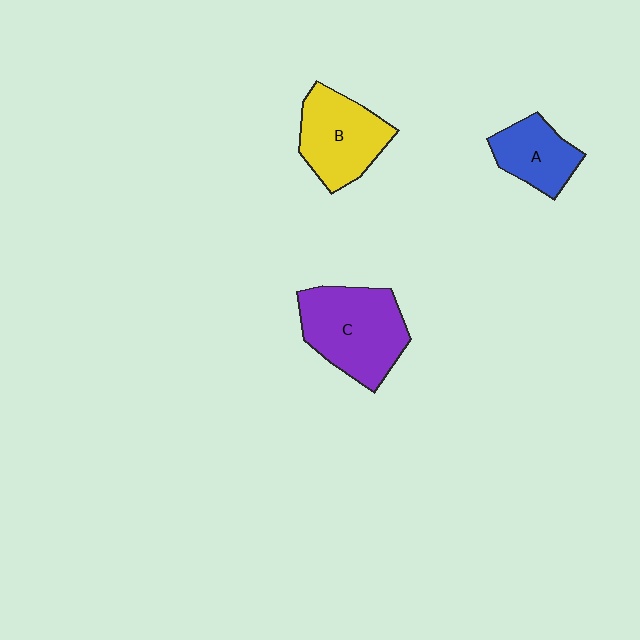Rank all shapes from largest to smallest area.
From largest to smallest: C (purple), B (yellow), A (blue).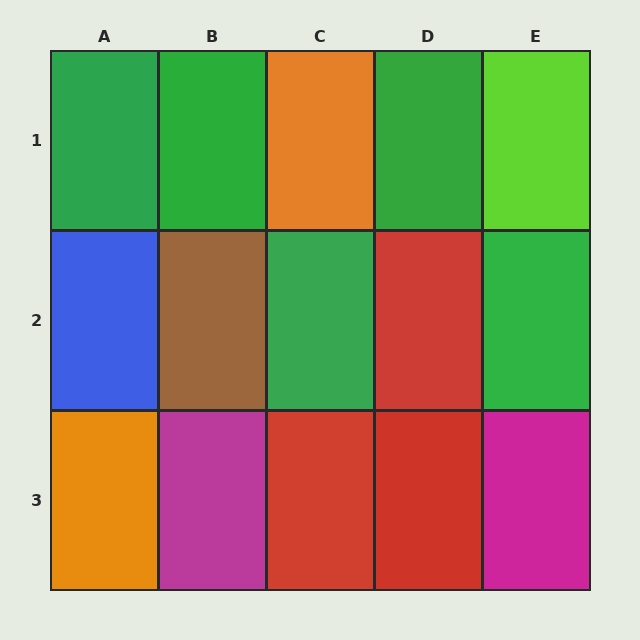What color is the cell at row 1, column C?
Orange.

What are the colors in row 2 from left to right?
Blue, brown, green, red, green.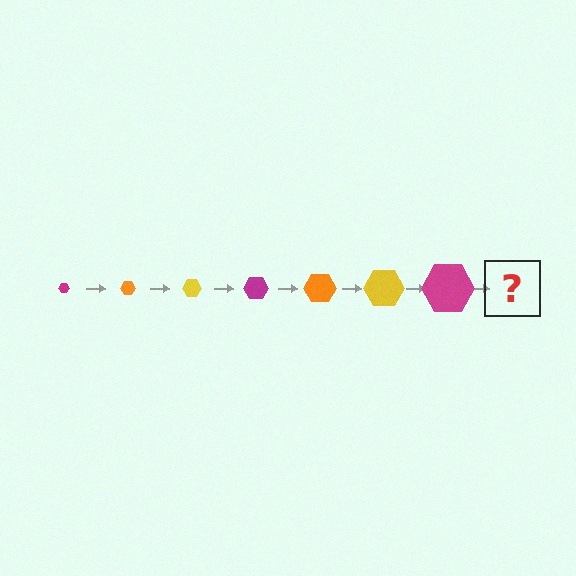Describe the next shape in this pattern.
It should be an orange hexagon, larger than the previous one.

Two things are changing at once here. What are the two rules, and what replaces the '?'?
The two rules are that the hexagon grows larger each step and the color cycles through magenta, orange, and yellow. The '?' should be an orange hexagon, larger than the previous one.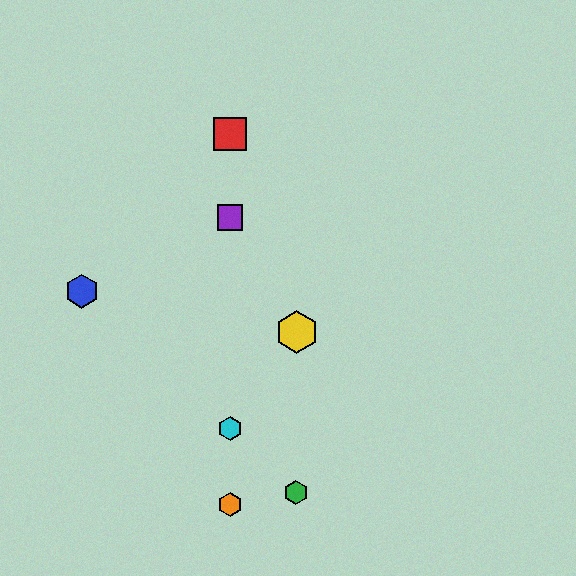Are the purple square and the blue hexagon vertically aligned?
No, the purple square is at x≈230 and the blue hexagon is at x≈82.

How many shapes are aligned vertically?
4 shapes (the red square, the purple square, the orange hexagon, the cyan hexagon) are aligned vertically.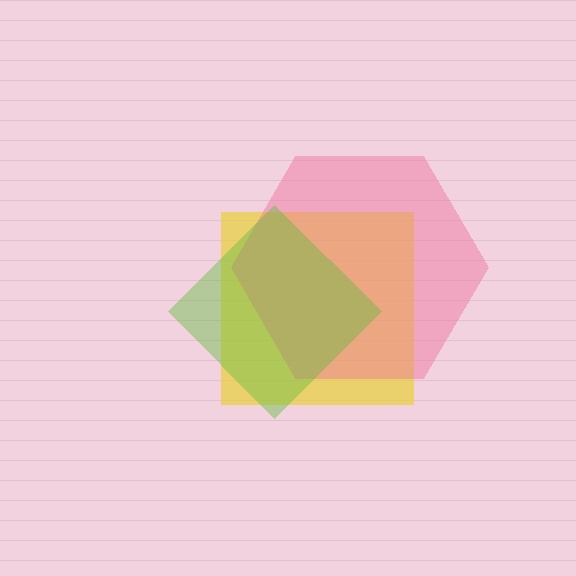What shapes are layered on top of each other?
The layered shapes are: a yellow square, a pink hexagon, a lime diamond.